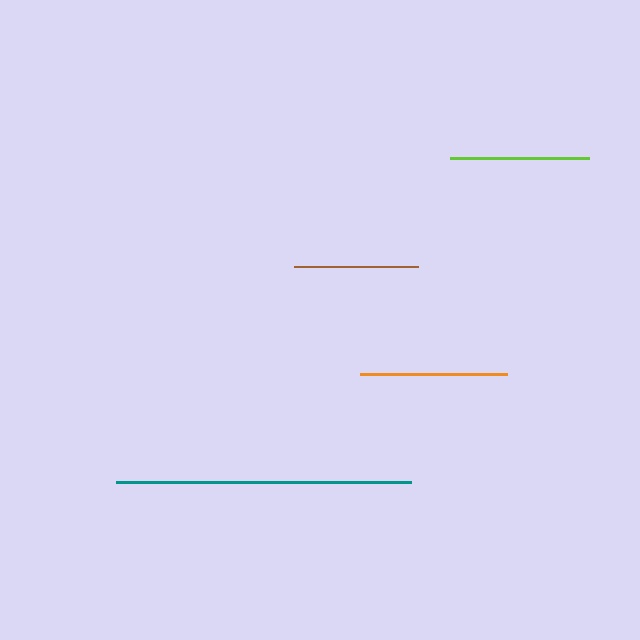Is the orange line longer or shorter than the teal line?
The teal line is longer than the orange line.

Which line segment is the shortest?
The brown line is the shortest at approximately 125 pixels.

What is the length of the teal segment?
The teal segment is approximately 295 pixels long.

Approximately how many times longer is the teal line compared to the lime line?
The teal line is approximately 2.1 times the length of the lime line.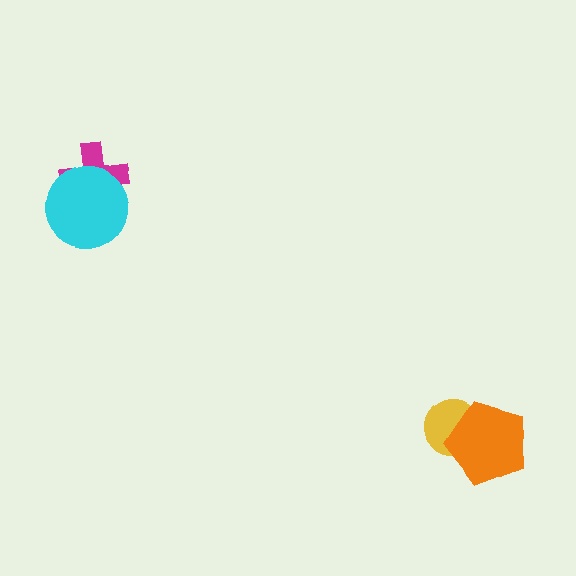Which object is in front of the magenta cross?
The cyan circle is in front of the magenta cross.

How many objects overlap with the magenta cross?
1 object overlaps with the magenta cross.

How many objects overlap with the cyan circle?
1 object overlaps with the cyan circle.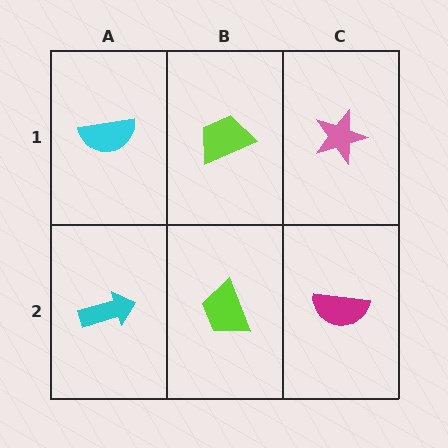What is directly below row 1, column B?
A lime trapezoid.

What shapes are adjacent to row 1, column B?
A lime trapezoid (row 2, column B), a cyan semicircle (row 1, column A), a pink star (row 1, column C).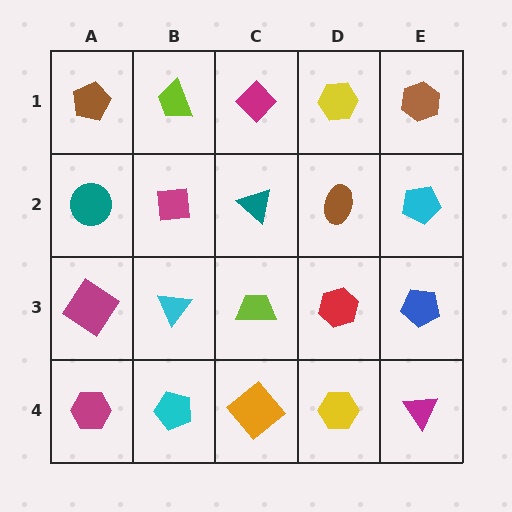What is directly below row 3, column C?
An orange diamond.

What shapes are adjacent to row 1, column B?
A magenta square (row 2, column B), a brown pentagon (row 1, column A), a magenta diamond (row 1, column C).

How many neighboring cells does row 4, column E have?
2.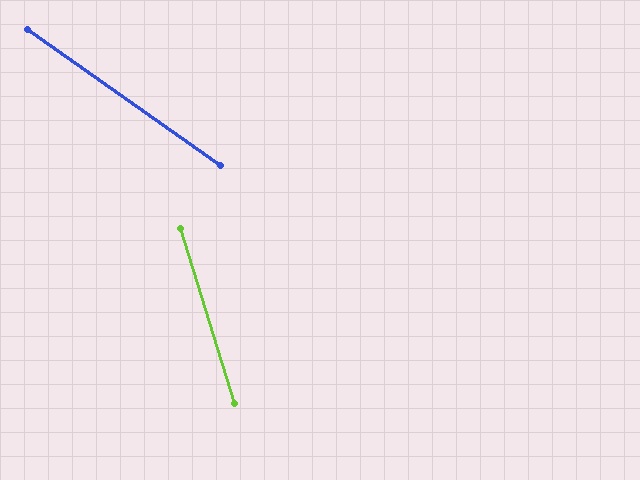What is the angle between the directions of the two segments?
Approximately 38 degrees.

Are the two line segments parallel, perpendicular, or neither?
Neither parallel nor perpendicular — they differ by about 38°.